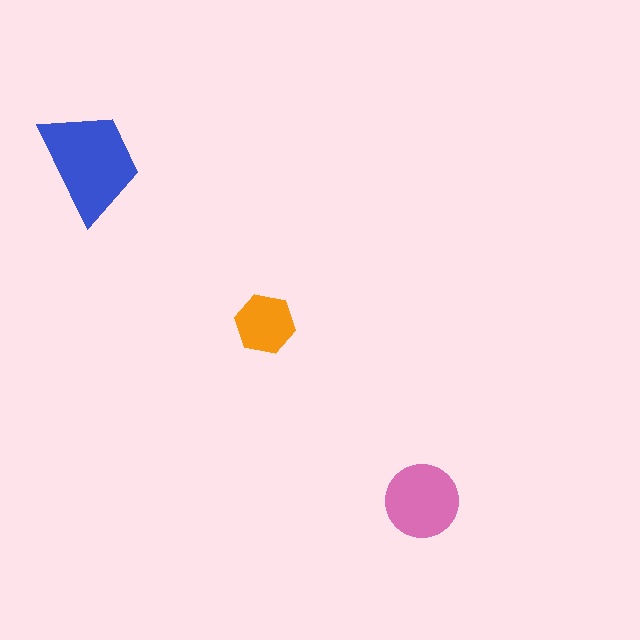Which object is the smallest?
The orange hexagon.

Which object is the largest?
The blue trapezoid.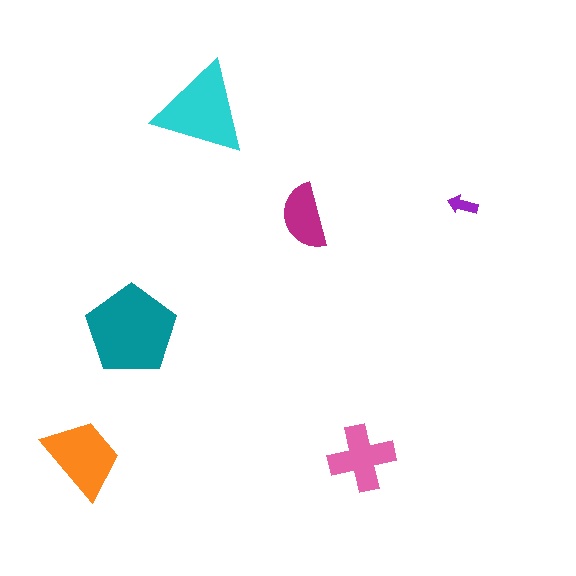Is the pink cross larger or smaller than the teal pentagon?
Smaller.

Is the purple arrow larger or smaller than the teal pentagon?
Smaller.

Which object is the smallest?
The purple arrow.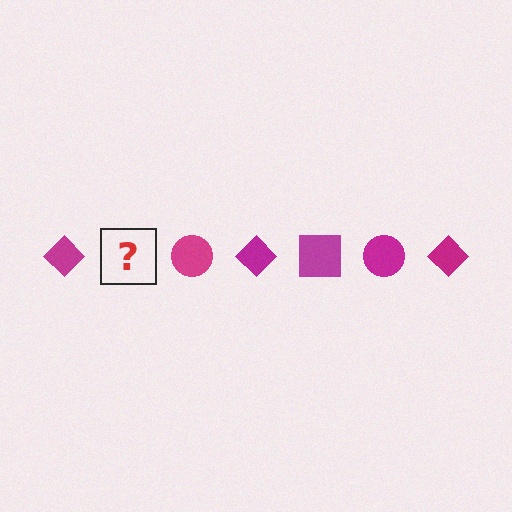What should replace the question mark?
The question mark should be replaced with a magenta square.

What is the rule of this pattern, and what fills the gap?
The rule is that the pattern cycles through diamond, square, circle shapes in magenta. The gap should be filled with a magenta square.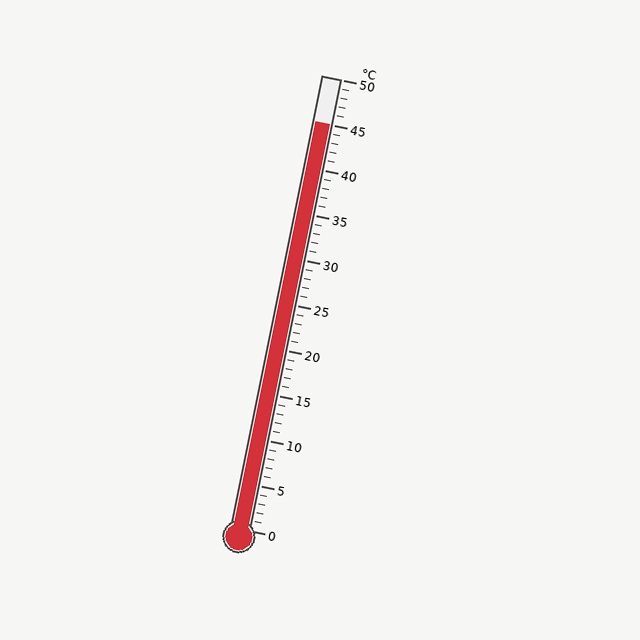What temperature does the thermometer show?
The thermometer shows approximately 45°C.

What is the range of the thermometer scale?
The thermometer scale ranges from 0°C to 50°C.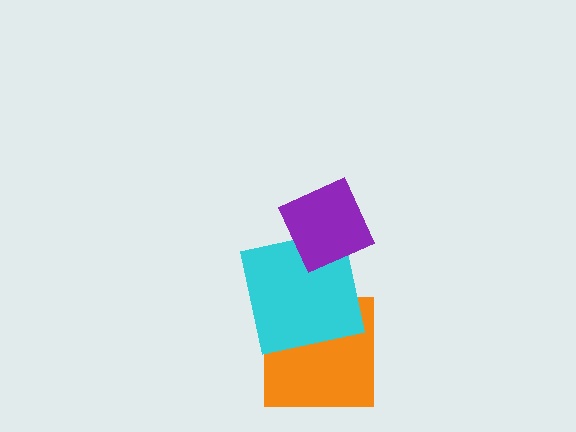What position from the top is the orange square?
The orange square is 3rd from the top.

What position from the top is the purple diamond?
The purple diamond is 1st from the top.